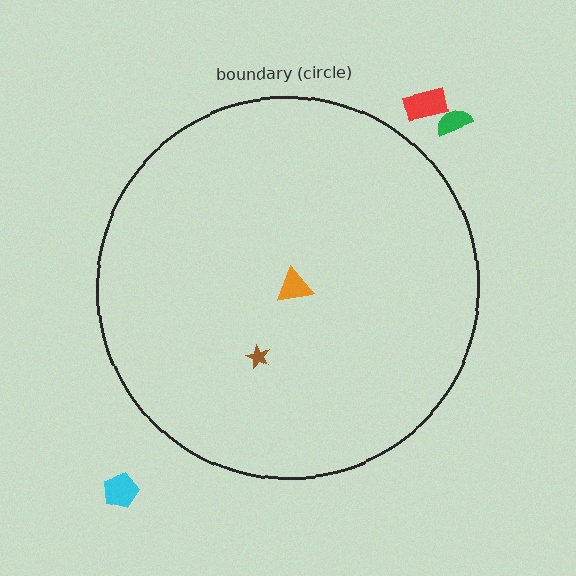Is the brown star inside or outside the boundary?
Inside.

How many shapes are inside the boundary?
2 inside, 3 outside.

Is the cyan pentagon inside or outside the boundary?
Outside.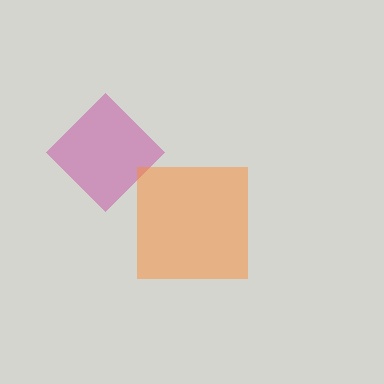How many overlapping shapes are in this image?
There are 2 overlapping shapes in the image.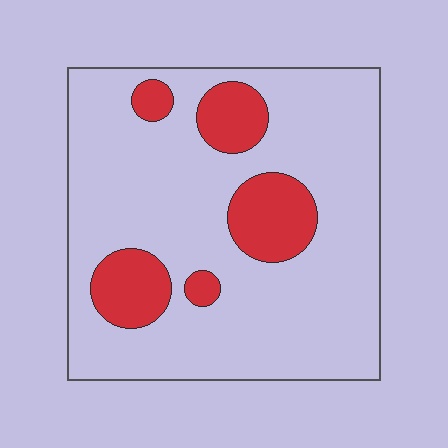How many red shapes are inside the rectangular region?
5.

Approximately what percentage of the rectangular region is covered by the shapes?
Approximately 20%.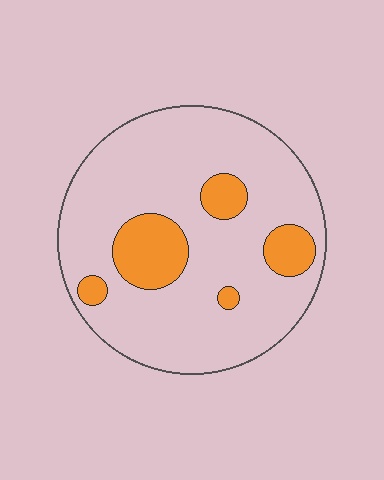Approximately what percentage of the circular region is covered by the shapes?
Approximately 15%.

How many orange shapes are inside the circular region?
5.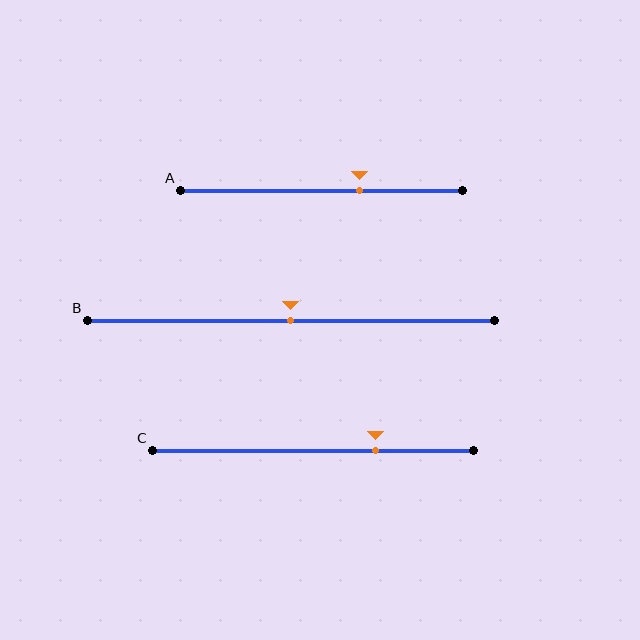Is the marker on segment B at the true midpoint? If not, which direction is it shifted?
Yes, the marker on segment B is at the true midpoint.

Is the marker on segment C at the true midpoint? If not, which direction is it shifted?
No, the marker on segment C is shifted to the right by about 19% of the segment length.